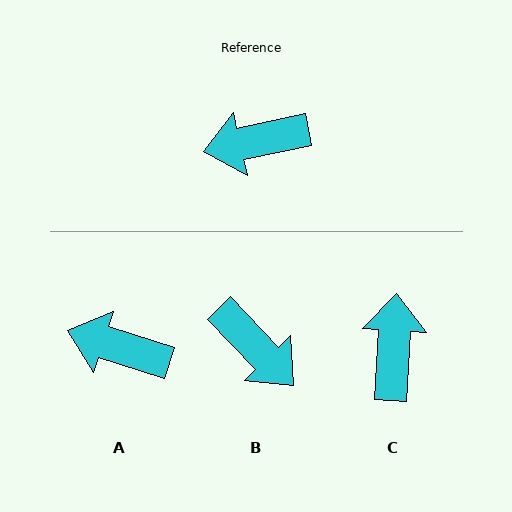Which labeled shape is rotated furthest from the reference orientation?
B, about 122 degrees away.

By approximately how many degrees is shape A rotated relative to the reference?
Approximately 30 degrees clockwise.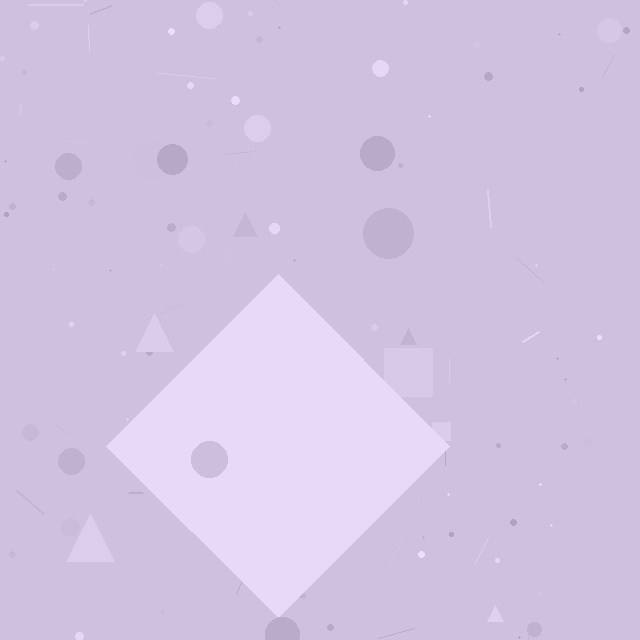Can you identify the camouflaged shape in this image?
The camouflaged shape is a diamond.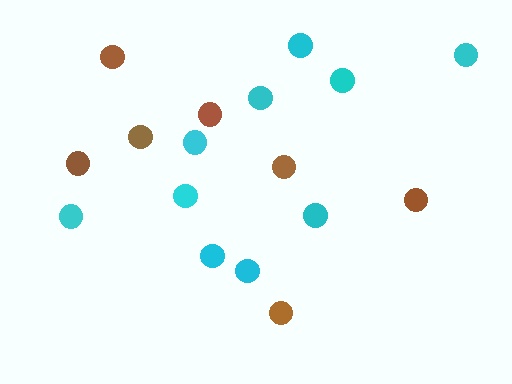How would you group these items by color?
There are 2 groups: one group of cyan circles (10) and one group of brown circles (7).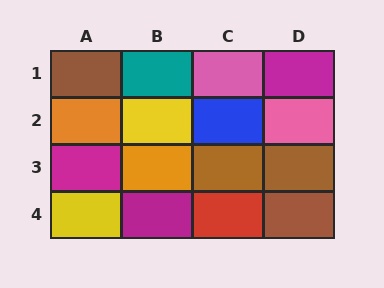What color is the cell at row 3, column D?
Brown.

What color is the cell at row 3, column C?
Brown.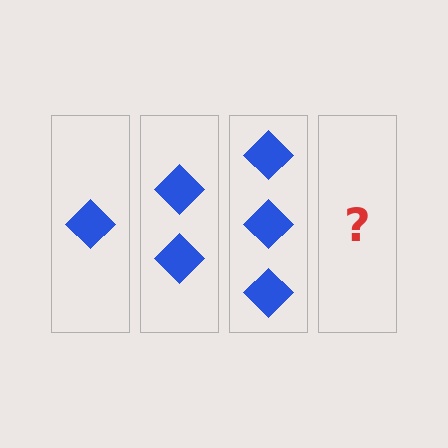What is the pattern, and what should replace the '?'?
The pattern is that each step adds one more diamond. The '?' should be 4 diamonds.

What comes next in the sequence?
The next element should be 4 diamonds.